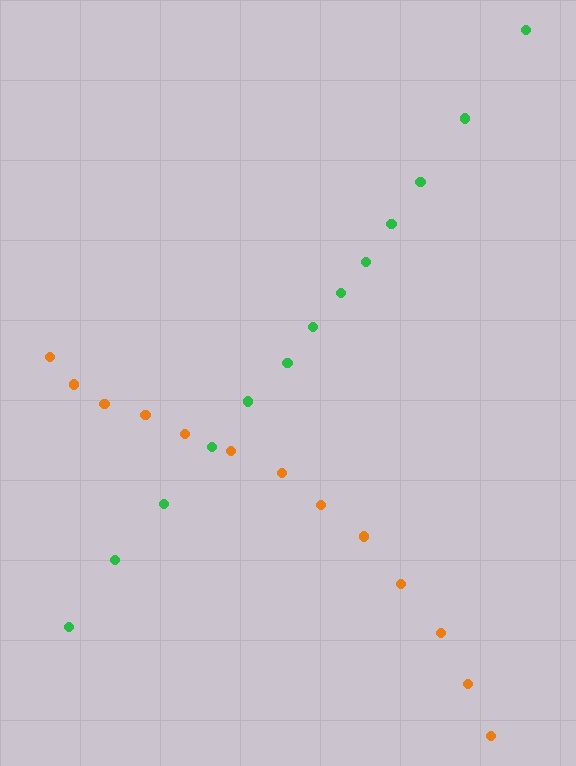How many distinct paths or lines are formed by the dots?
There are 2 distinct paths.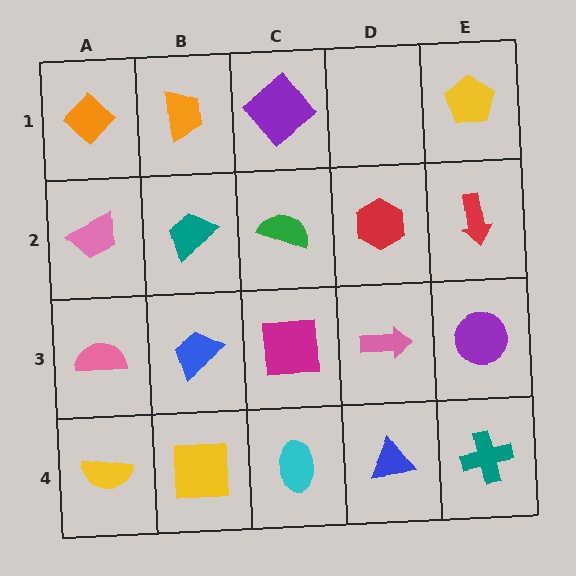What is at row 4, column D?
A blue triangle.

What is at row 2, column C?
A green semicircle.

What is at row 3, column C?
A magenta square.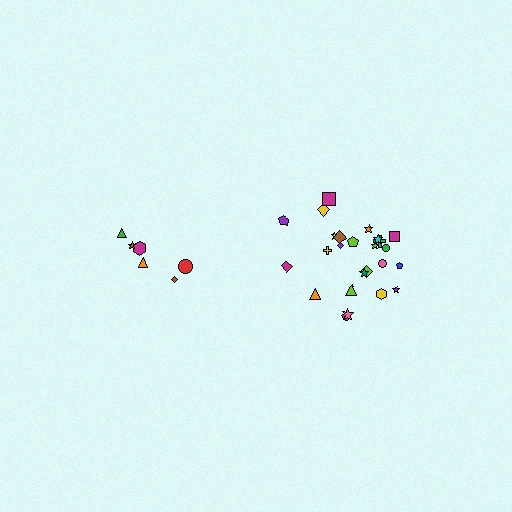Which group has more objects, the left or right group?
The right group.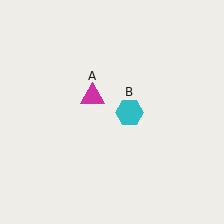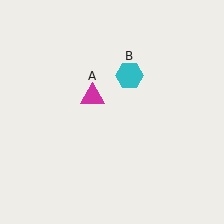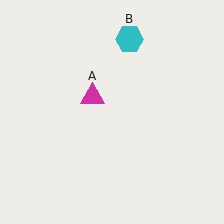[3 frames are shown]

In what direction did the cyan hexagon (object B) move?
The cyan hexagon (object B) moved up.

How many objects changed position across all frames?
1 object changed position: cyan hexagon (object B).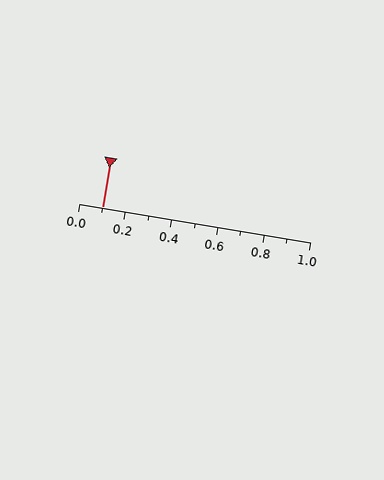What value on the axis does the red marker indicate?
The marker indicates approximately 0.1.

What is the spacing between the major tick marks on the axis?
The major ticks are spaced 0.2 apart.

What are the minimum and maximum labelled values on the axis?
The axis runs from 0.0 to 1.0.